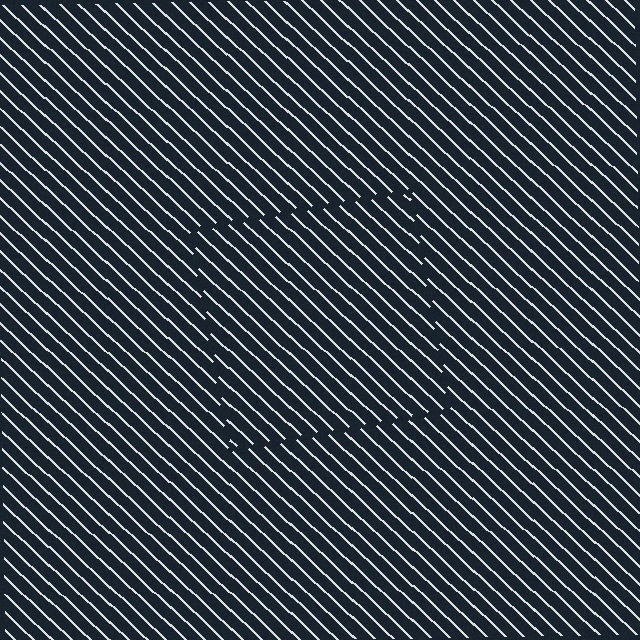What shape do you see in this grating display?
An illusory square. The interior of the shape contains the same grating, shifted by half a period — the contour is defined by the phase discontinuity where line-ends from the inner and outer gratings abut.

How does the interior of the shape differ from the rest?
The interior of the shape contains the same grating, shifted by half a period — the contour is defined by the phase discontinuity where line-ends from the inner and outer gratings abut.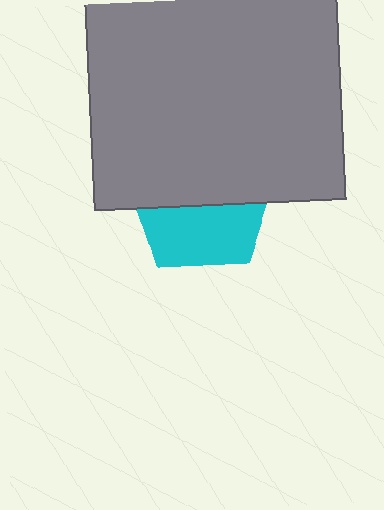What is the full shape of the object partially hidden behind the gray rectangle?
The partially hidden object is a cyan pentagon.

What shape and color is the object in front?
The object in front is a gray rectangle.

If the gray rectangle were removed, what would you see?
You would see the complete cyan pentagon.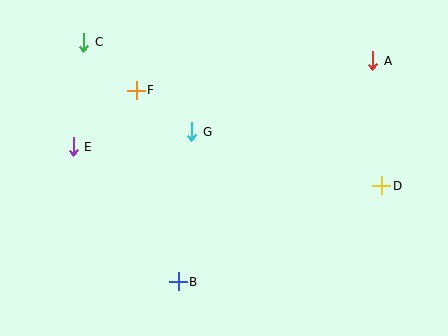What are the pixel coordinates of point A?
Point A is at (373, 61).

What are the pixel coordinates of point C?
Point C is at (84, 42).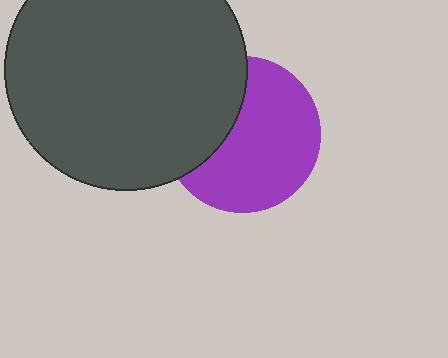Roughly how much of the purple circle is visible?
Most of it is visible (roughly 66%).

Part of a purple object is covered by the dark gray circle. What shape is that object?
It is a circle.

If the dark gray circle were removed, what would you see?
You would see the complete purple circle.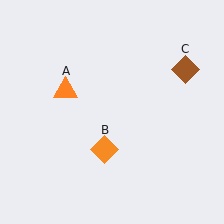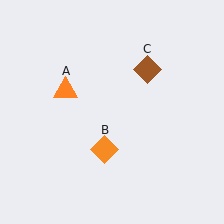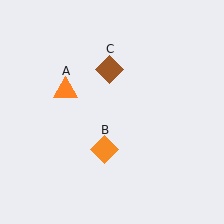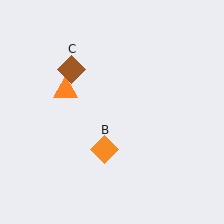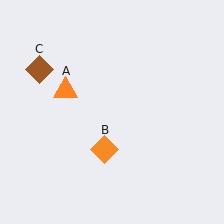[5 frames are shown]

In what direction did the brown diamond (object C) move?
The brown diamond (object C) moved left.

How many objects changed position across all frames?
1 object changed position: brown diamond (object C).